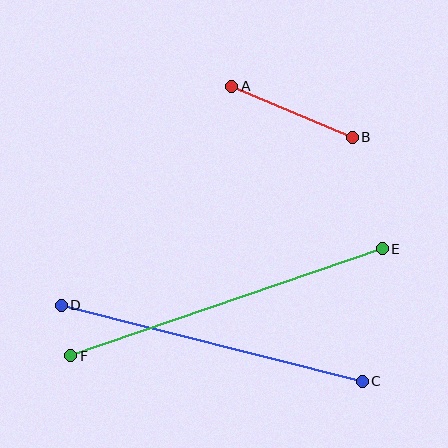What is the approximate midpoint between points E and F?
The midpoint is at approximately (226, 302) pixels.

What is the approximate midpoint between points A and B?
The midpoint is at approximately (292, 112) pixels.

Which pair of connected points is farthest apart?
Points E and F are farthest apart.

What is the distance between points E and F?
The distance is approximately 329 pixels.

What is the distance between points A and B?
The distance is approximately 131 pixels.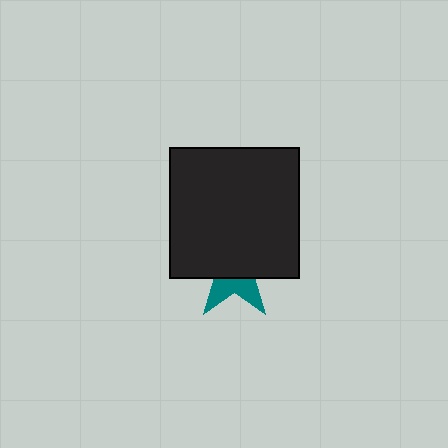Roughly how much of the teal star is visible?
A small part of it is visible (roughly 34%).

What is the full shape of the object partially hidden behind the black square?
The partially hidden object is a teal star.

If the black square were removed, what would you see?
You would see the complete teal star.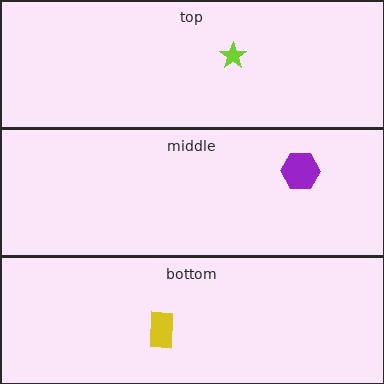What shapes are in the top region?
The lime star.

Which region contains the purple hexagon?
The middle region.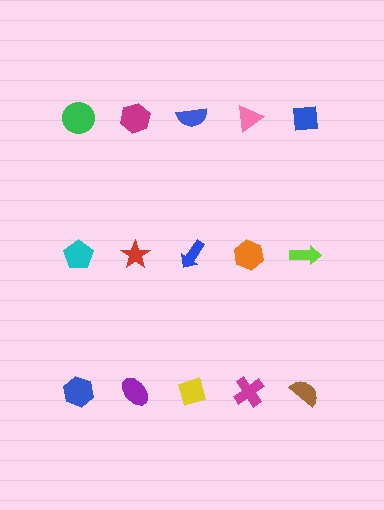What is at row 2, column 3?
A blue arrow.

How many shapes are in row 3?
5 shapes.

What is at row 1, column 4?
A pink triangle.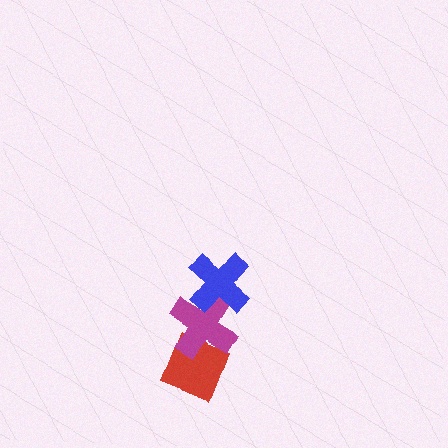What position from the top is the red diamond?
The red diamond is 3rd from the top.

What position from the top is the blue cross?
The blue cross is 1st from the top.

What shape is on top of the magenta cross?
The blue cross is on top of the magenta cross.